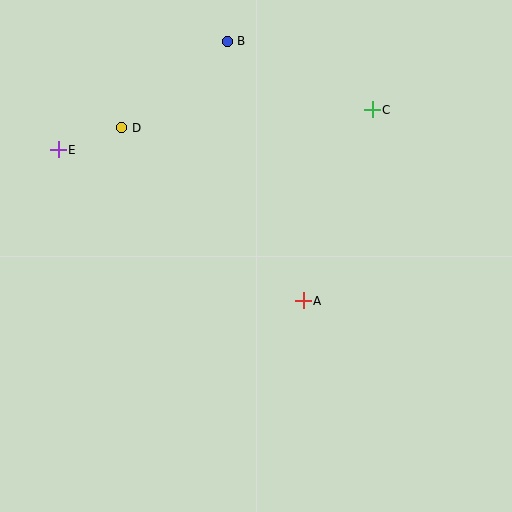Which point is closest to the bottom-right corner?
Point A is closest to the bottom-right corner.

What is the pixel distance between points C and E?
The distance between C and E is 317 pixels.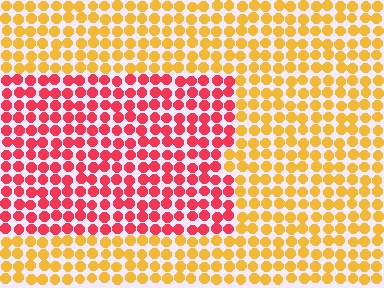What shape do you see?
I see a rectangle.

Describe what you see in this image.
The image is filled with small yellow elements in a uniform arrangement. A rectangle-shaped region is visible where the elements are tinted to a slightly different hue, forming a subtle color boundary.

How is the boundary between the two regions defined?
The boundary is defined purely by a slight shift in hue (about 52 degrees). Spacing, size, and orientation are identical on both sides.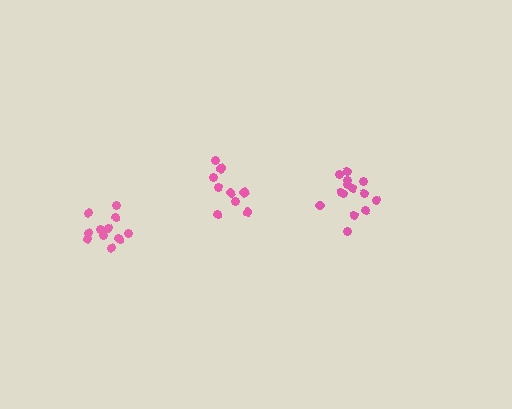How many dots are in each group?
Group 1: 14 dots, Group 2: 12 dots, Group 3: 9 dots (35 total).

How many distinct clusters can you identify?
There are 3 distinct clusters.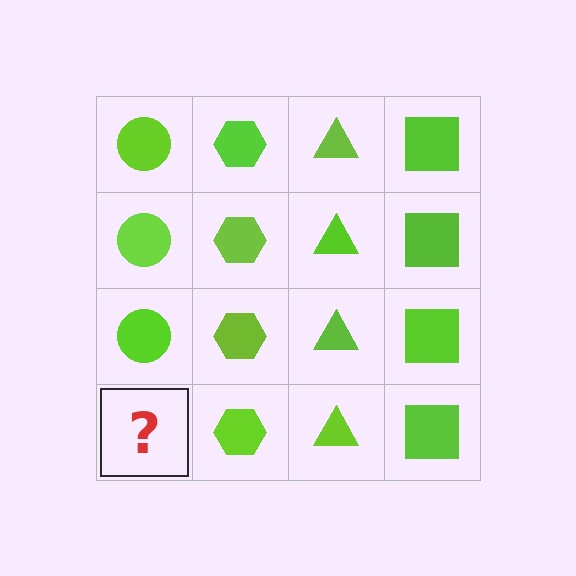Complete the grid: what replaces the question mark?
The question mark should be replaced with a lime circle.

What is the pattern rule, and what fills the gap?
The rule is that each column has a consistent shape. The gap should be filled with a lime circle.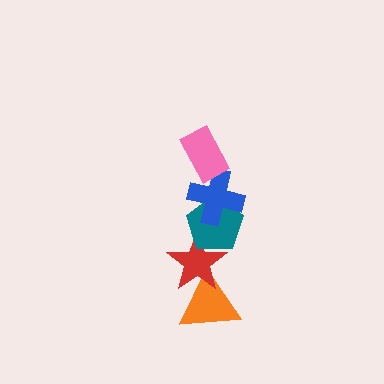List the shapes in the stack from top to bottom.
From top to bottom: the pink rectangle, the blue cross, the teal pentagon, the red star, the orange triangle.